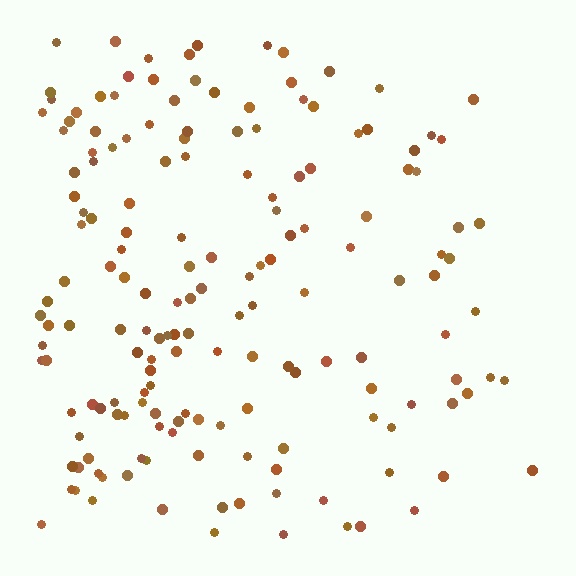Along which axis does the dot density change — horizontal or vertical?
Horizontal.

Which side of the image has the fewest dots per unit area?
The right.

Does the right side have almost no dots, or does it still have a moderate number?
Still a moderate number, just noticeably fewer than the left.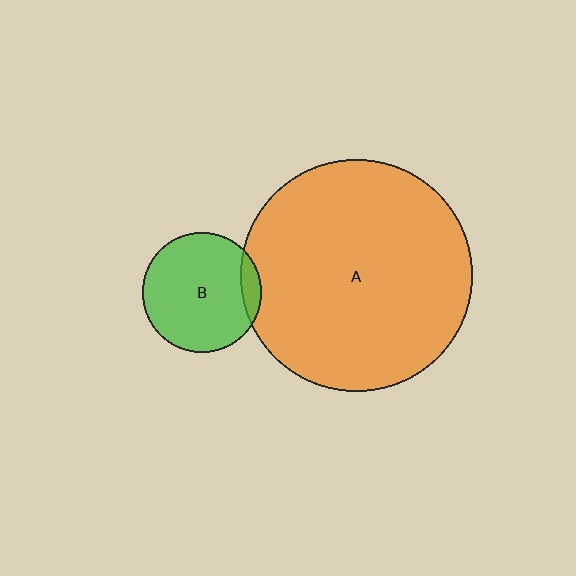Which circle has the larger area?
Circle A (orange).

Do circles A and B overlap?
Yes.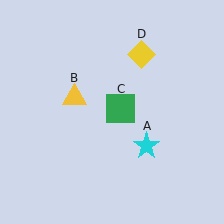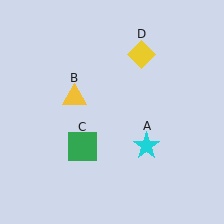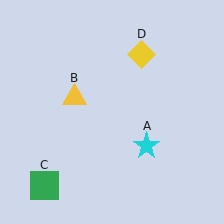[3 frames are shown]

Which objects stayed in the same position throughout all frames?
Cyan star (object A) and yellow triangle (object B) and yellow diamond (object D) remained stationary.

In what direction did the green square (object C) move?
The green square (object C) moved down and to the left.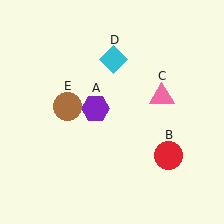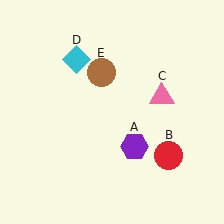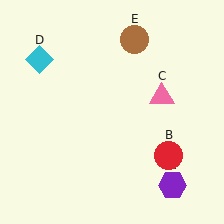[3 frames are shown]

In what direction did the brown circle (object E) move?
The brown circle (object E) moved up and to the right.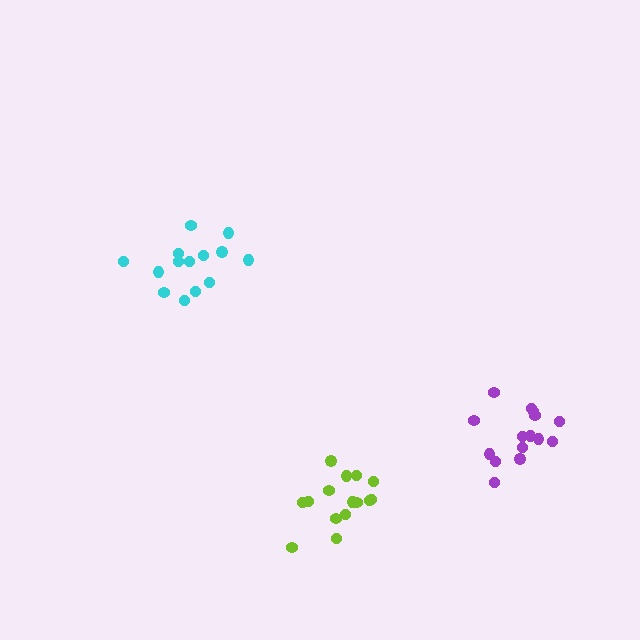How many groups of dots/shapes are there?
There are 3 groups.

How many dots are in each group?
Group 1: 14 dots, Group 2: 15 dots, Group 3: 15 dots (44 total).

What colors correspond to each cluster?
The clusters are colored: cyan, lime, purple.